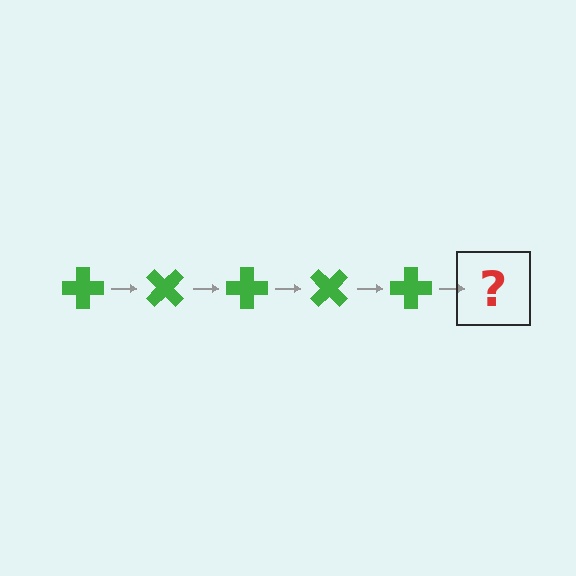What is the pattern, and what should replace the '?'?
The pattern is that the cross rotates 45 degrees each step. The '?' should be a green cross rotated 225 degrees.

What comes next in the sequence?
The next element should be a green cross rotated 225 degrees.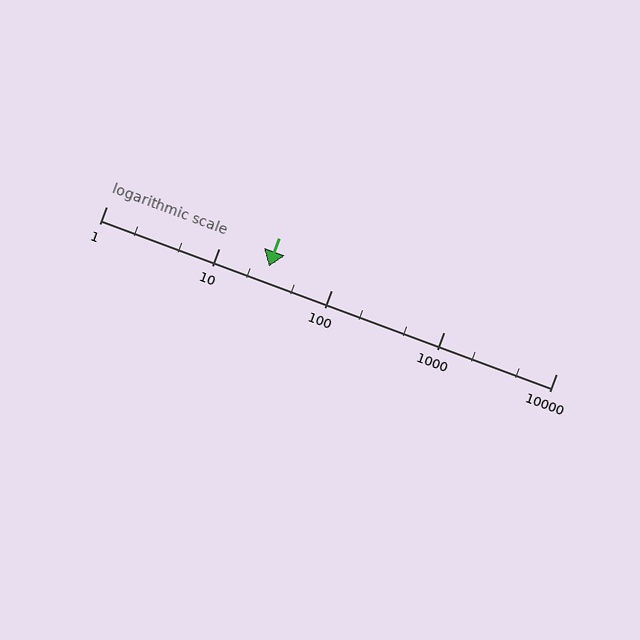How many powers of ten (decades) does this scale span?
The scale spans 4 decades, from 1 to 10000.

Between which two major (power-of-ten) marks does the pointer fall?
The pointer is between 10 and 100.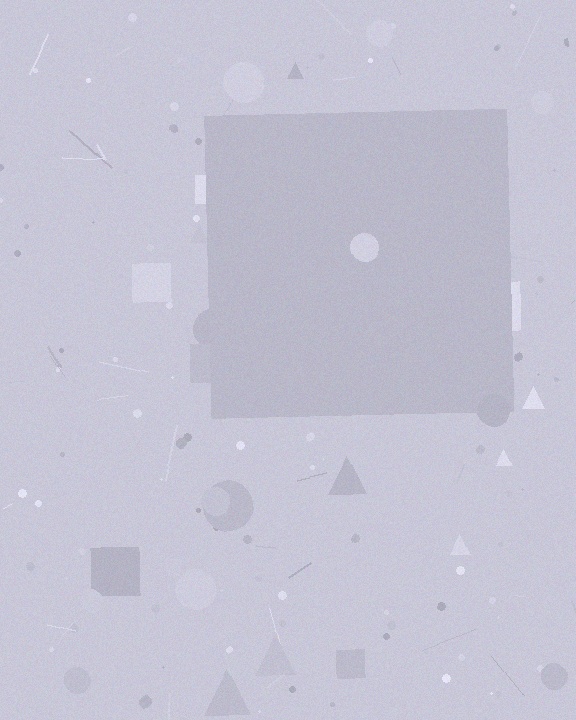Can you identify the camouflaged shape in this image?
The camouflaged shape is a square.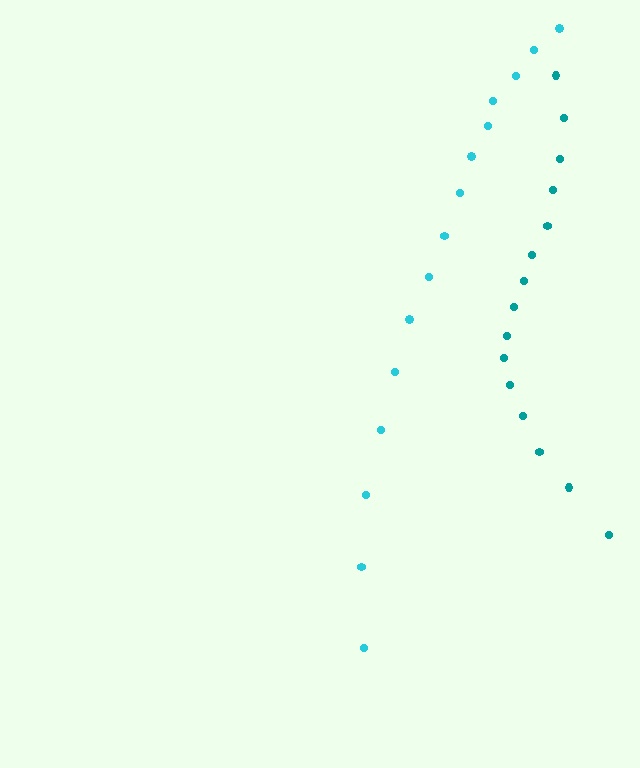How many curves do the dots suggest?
There are 2 distinct paths.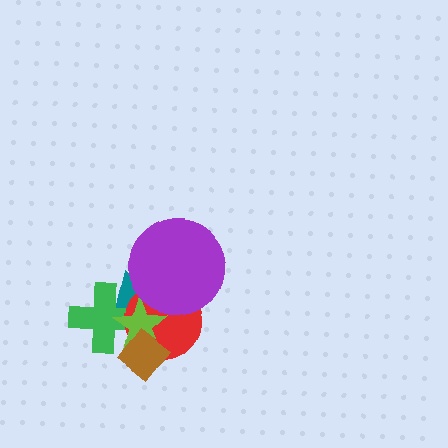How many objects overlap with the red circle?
5 objects overlap with the red circle.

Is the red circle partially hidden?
Yes, it is partially covered by another shape.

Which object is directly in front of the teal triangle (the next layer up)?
The green cross is directly in front of the teal triangle.